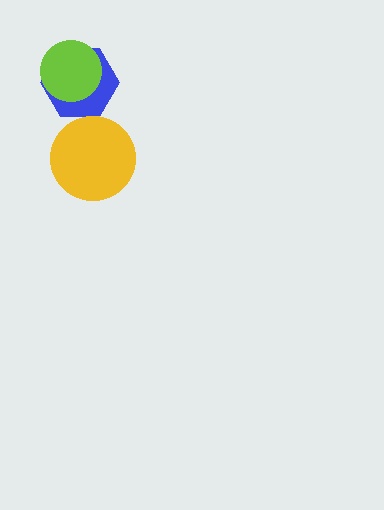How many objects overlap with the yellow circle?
0 objects overlap with the yellow circle.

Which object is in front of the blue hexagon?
The lime circle is in front of the blue hexagon.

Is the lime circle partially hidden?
No, no other shape covers it.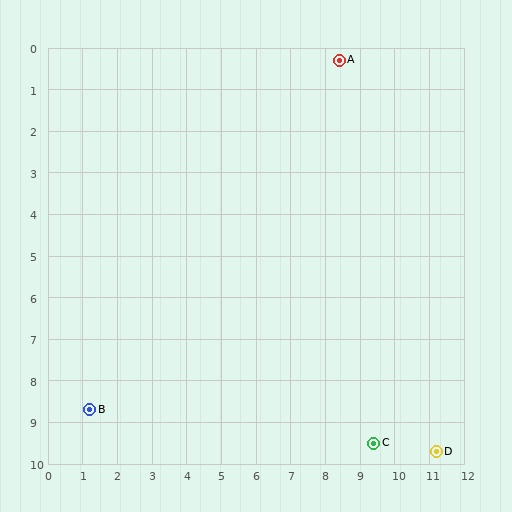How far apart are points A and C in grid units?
Points A and C are about 9.3 grid units apart.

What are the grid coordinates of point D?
Point D is at approximately (11.2, 9.7).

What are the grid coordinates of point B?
Point B is at approximately (1.2, 8.7).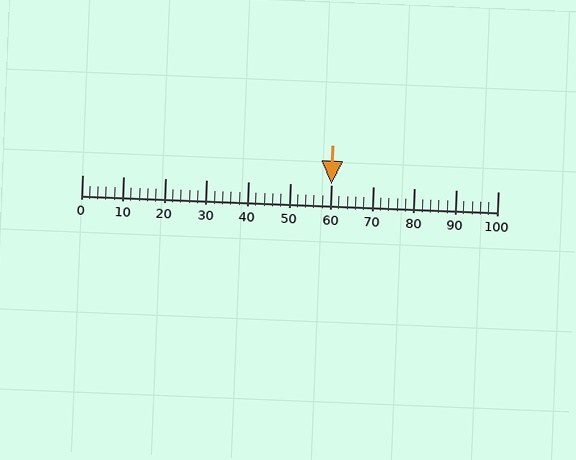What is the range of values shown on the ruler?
The ruler shows values from 0 to 100.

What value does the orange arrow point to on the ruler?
The orange arrow points to approximately 60.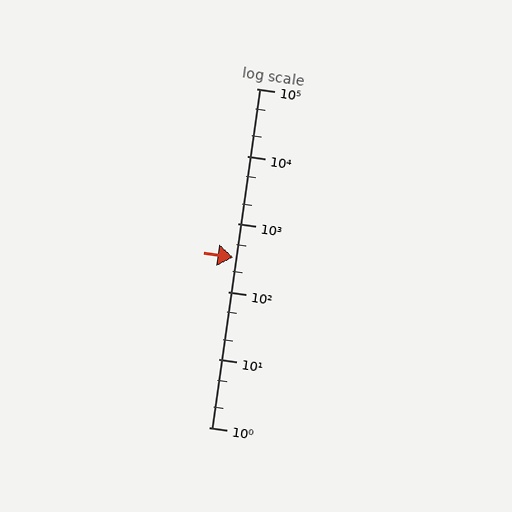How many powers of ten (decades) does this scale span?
The scale spans 5 decades, from 1 to 100000.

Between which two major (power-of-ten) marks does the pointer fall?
The pointer is between 100 and 1000.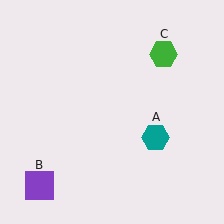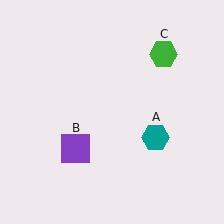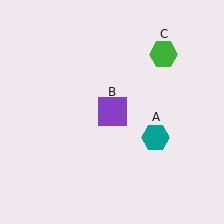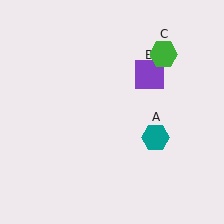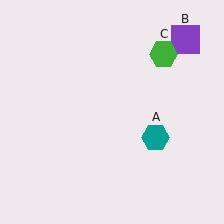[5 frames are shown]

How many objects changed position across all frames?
1 object changed position: purple square (object B).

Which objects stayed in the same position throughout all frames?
Teal hexagon (object A) and green hexagon (object C) remained stationary.